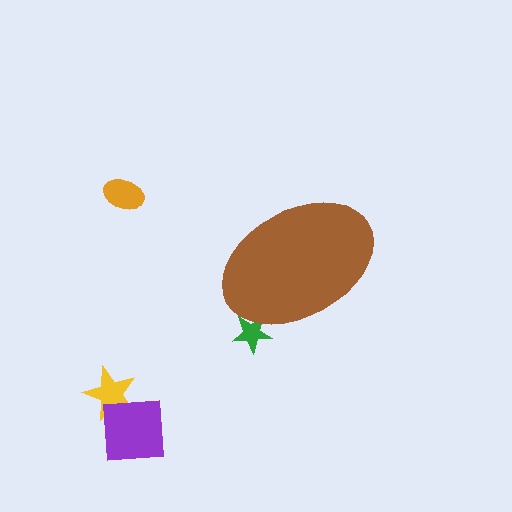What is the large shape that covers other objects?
A brown ellipse.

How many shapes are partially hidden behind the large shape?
1 shape is partially hidden.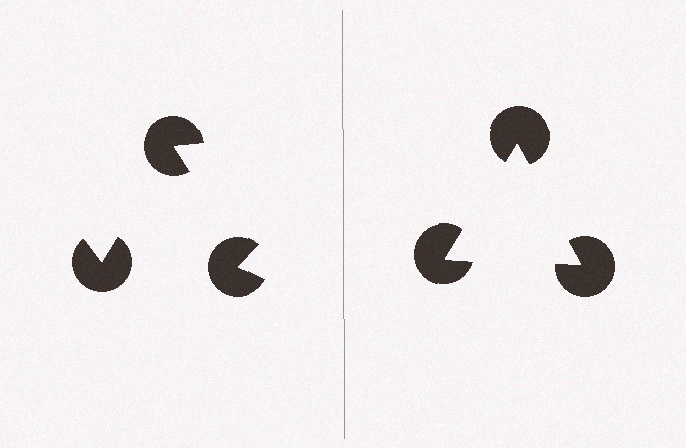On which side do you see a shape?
An illusory triangle appears on the right side. On the left side the wedge cuts are rotated, so no coherent shape forms.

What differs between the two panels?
The pac-man discs are positioned identically on both sides; only the wedge orientations differ. On the right they align to a triangle; on the left they are misaligned.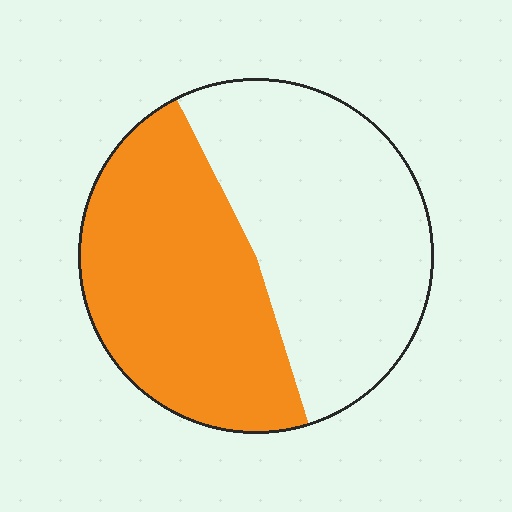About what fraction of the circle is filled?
About one half (1/2).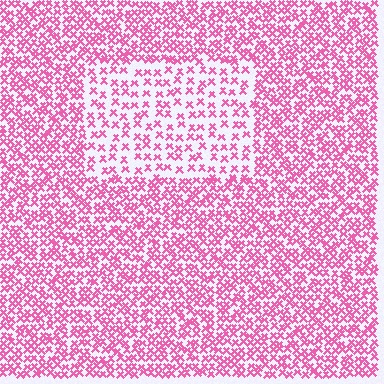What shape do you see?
I see a rectangle.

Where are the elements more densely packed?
The elements are more densely packed outside the rectangle boundary.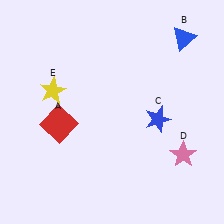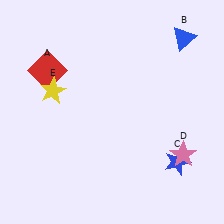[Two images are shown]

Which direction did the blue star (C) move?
The blue star (C) moved down.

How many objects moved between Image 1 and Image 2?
2 objects moved between the two images.